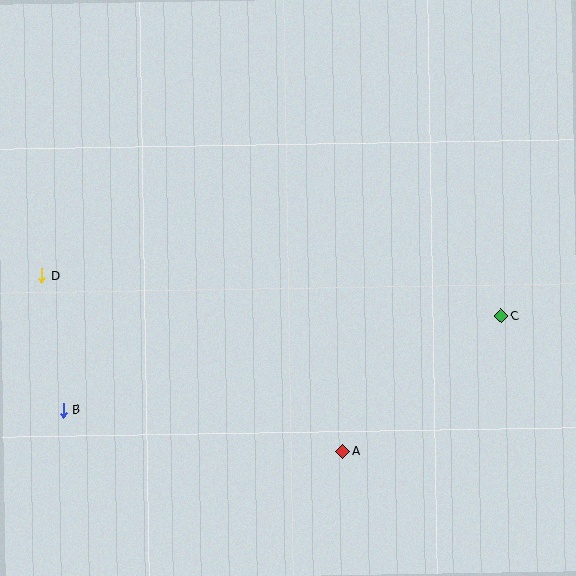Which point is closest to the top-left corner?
Point D is closest to the top-left corner.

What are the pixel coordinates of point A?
Point A is at (343, 451).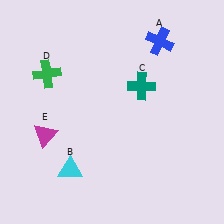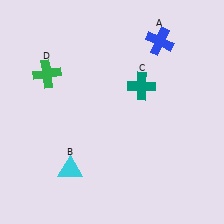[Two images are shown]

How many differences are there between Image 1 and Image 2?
There is 1 difference between the two images.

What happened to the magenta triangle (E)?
The magenta triangle (E) was removed in Image 2. It was in the bottom-left area of Image 1.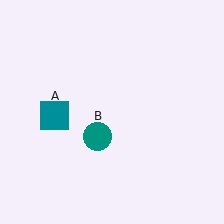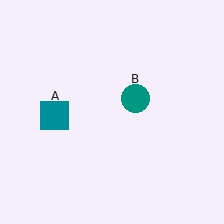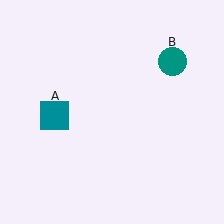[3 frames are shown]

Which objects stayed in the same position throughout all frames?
Teal square (object A) remained stationary.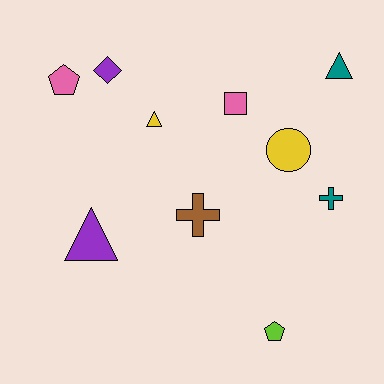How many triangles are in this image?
There are 3 triangles.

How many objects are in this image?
There are 10 objects.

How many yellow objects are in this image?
There are 2 yellow objects.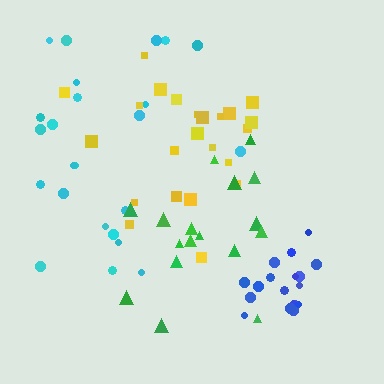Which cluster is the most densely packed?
Blue.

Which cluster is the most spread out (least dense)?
Cyan.